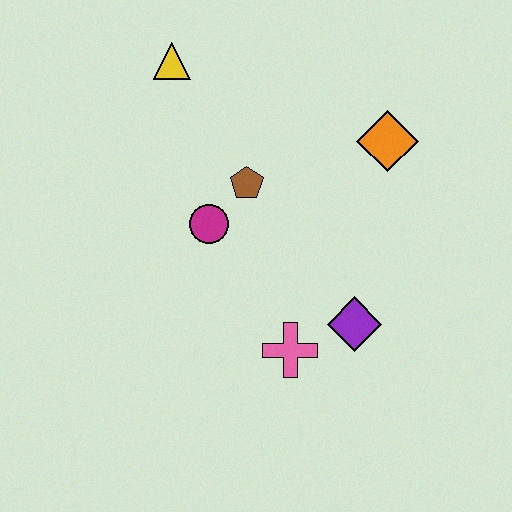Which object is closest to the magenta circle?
The brown pentagon is closest to the magenta circle.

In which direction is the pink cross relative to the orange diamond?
The pink cross is below the orange diamond.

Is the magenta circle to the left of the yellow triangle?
No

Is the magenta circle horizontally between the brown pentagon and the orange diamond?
No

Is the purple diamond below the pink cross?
No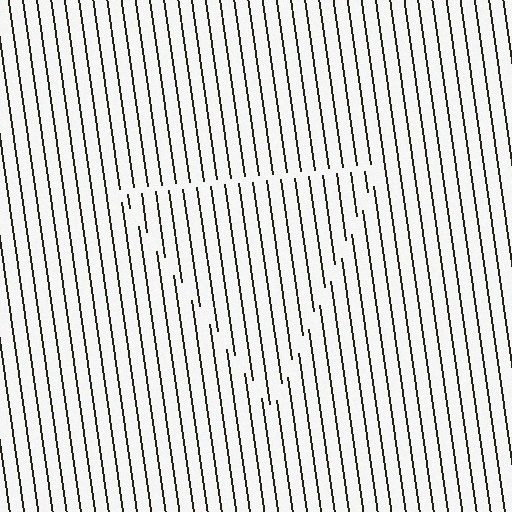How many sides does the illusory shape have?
3 sides — the line-ends trace a triangle.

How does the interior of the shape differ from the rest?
The interior of the shape contains the same grating, shifted by half a period — the contour is defined by the phase discontinuity where line-ends from the inner and outer gratings abut.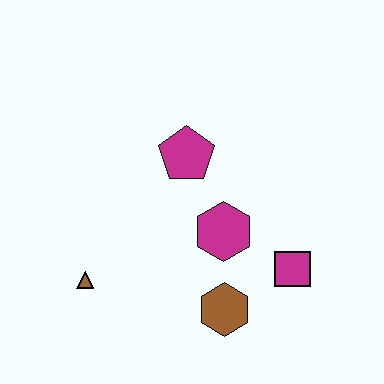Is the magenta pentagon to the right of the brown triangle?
Yes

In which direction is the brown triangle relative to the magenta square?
The brown triangle is to the left of the magenta square.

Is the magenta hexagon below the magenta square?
No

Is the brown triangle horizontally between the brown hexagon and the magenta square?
No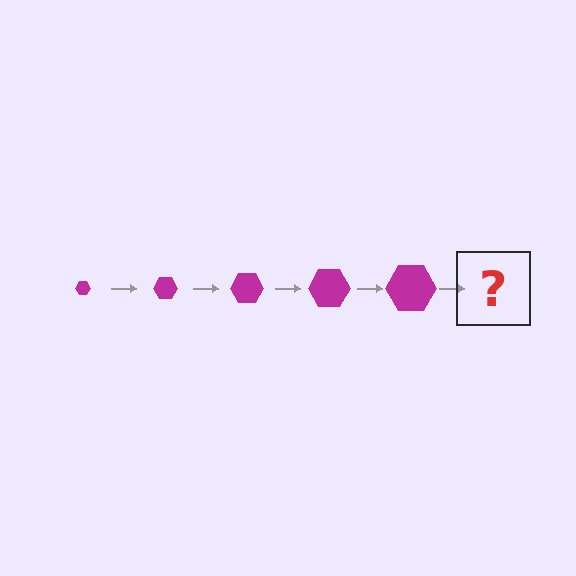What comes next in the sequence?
The next element should be a magenta hexagon, larger than the previous one.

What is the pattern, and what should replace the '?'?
The pattern is that the hexagon gets progressively larger each step. The '?' should be a magenta hexagon, larger than the previous one.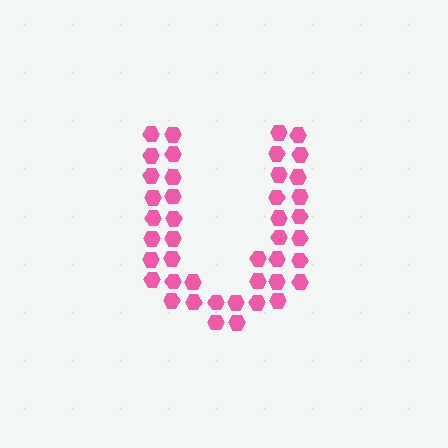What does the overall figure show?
The overall figure shows the letter U.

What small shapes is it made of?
It is made of small hexagons.